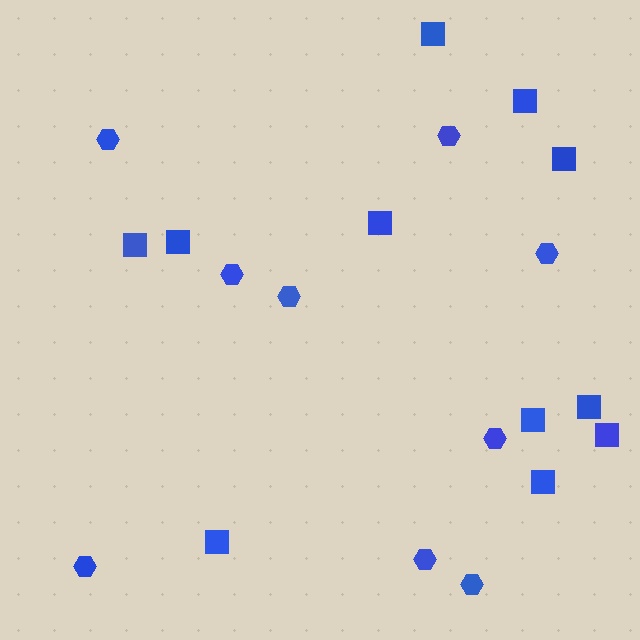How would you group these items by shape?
There are 2 groups: one group of hexagons (9) and one group of squares (11).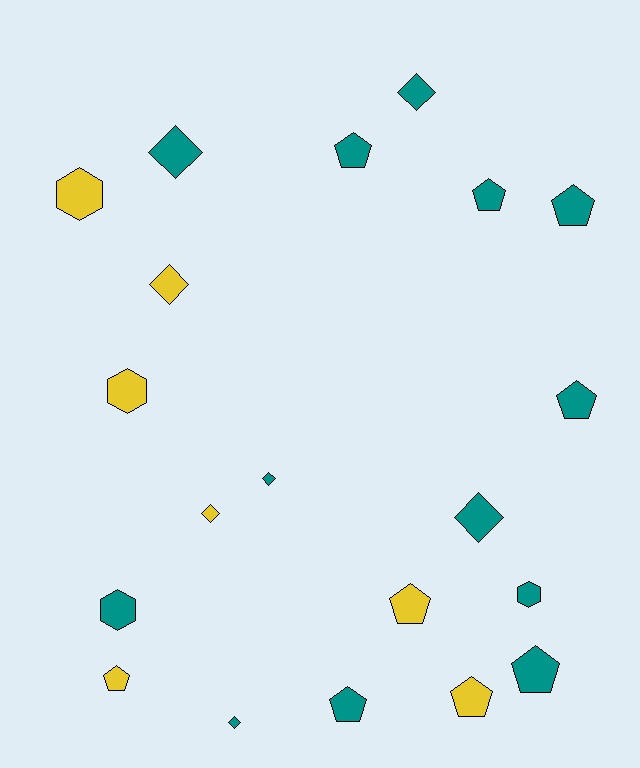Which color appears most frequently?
Teal, with 13 objects.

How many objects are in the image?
There are 20 objects.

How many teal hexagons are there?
There are 2 teal hexagons.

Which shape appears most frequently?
Pentagon, with 9 objects.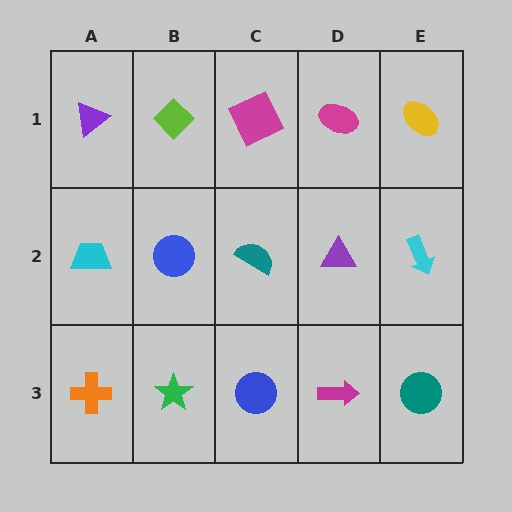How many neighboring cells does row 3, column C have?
3.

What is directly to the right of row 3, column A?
A green star.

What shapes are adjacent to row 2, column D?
A magenta ellipse (row 1, column D), a magenta arrow (row 3, column D), a teal semicircle (row 2, column C), a cyan arrow (row 2, column E).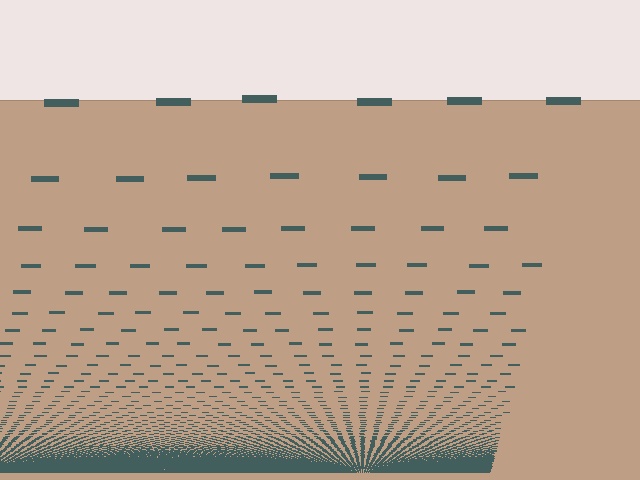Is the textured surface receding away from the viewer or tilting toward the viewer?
The surface appears to tilt toward the viewer. Texture elements get larger and sparser toward the top.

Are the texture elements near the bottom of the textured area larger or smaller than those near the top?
Smaller. The gradient is inverted — elements near the bottom are smaller and denser.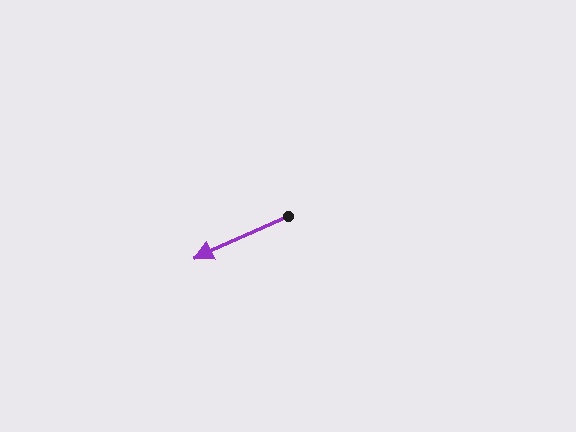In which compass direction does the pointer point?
Southwest.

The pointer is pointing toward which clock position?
Roughly 8 o'clock.